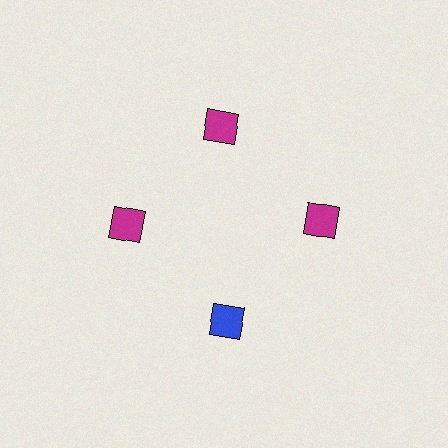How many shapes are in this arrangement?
There are 4 shapes arranged in a ring pattern.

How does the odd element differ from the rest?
It has a different color: blue instead of magenta.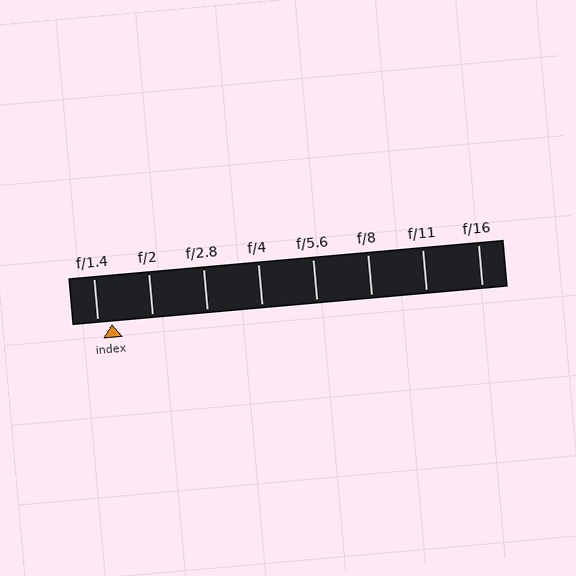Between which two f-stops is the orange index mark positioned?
The index mark is between f/1.4 and f/2.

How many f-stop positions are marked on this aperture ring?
There are 8 f-stop positions marked.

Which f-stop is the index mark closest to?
The index mark is closest to f/1.4.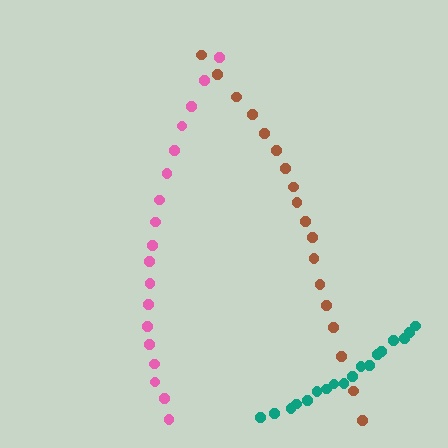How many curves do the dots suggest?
There are 3 distinct paths.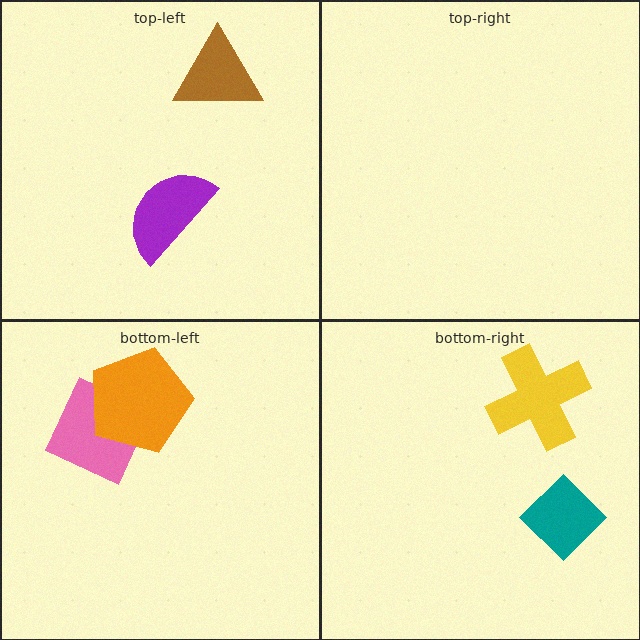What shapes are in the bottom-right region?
The yellow cross, the teal diamond.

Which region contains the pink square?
The bottom-left region.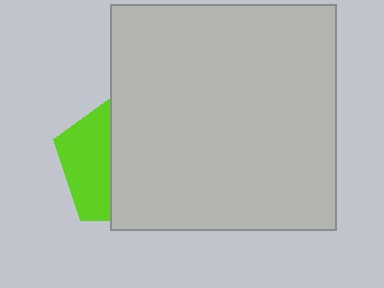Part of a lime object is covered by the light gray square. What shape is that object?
It is a pentagon.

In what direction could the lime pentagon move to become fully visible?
The lime pentagon could move left. That would shift it out from behind the light gray square entirely.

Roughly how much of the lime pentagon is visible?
A small part of it is visible (roughly 37%).